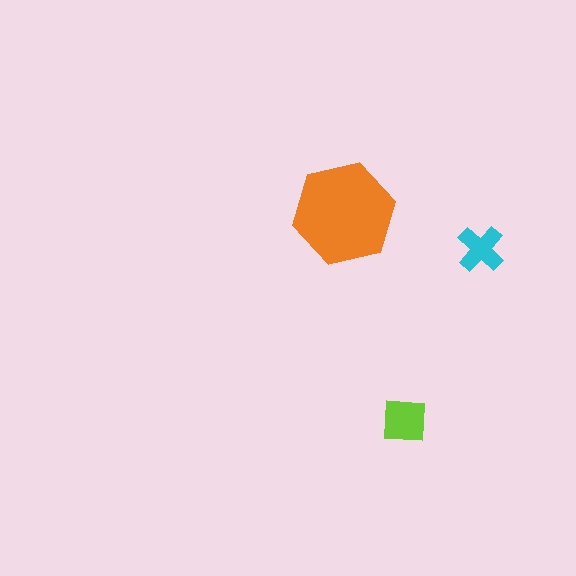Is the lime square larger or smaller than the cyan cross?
Larger.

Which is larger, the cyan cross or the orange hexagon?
The orange hexagon.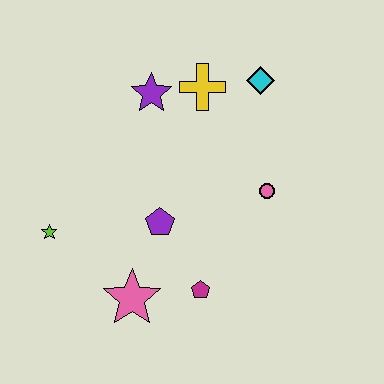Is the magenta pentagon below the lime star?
Yes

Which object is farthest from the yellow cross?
The pink star is farthest from the yellow cross.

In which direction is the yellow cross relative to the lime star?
The yellow cross is to the right of the lime star.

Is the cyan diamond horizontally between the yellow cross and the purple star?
No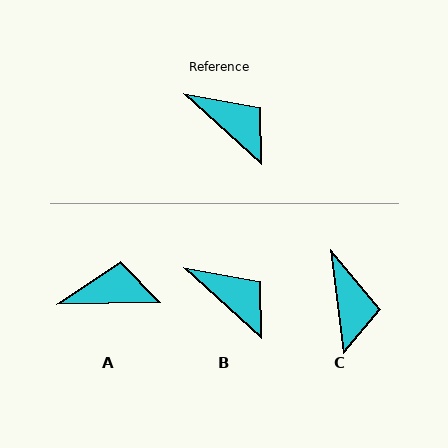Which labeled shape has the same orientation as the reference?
B.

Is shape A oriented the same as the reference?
No, it is off by about 44 degrees.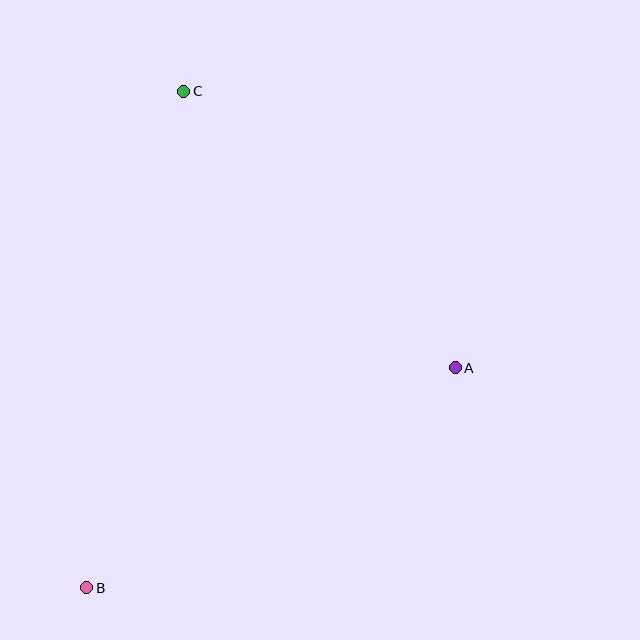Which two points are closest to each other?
Points A and C are closest to each other.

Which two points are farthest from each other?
Points B and C are farthest from each other.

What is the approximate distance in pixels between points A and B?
The distance between A and B is approximately 429 pixels.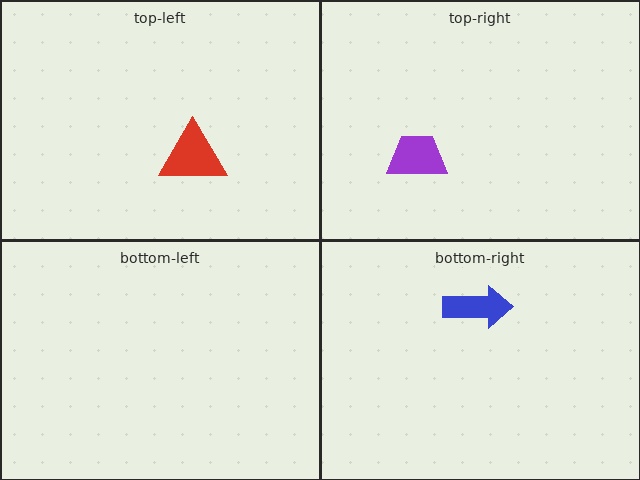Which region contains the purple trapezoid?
The top-right region.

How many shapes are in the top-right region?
1.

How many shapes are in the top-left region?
1.